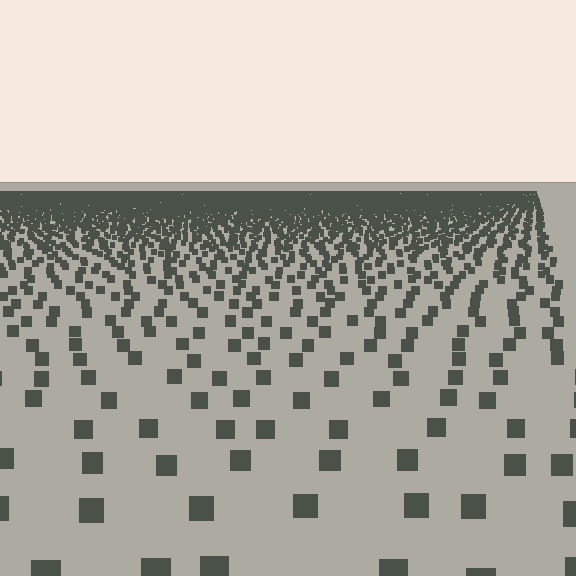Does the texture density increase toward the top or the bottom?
Density increases toward the top.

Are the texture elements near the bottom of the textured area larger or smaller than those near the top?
Larger. Near the bottom, elements are closer to the viewer and appear at a bigger on-screen size.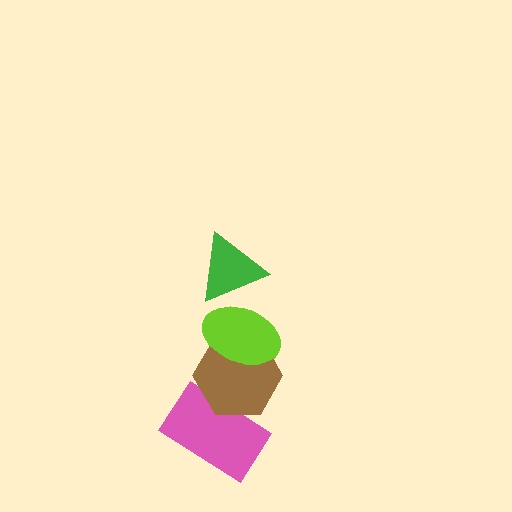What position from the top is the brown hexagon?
The brown hexagon is 3rd from the top.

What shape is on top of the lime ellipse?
The green triangle is on top of the lime ellipse.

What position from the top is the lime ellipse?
The lime ellipse is 2nd from the top.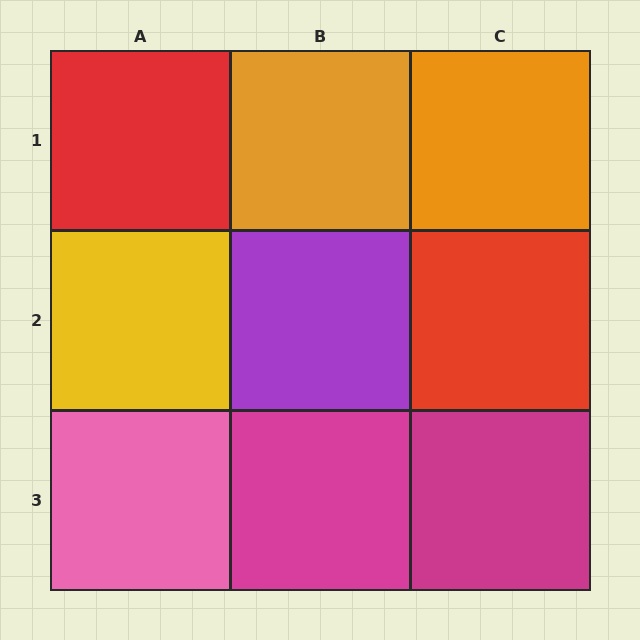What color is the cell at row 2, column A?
Yellow.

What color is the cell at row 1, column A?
Red.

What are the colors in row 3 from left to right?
Pink, magenta, magenta.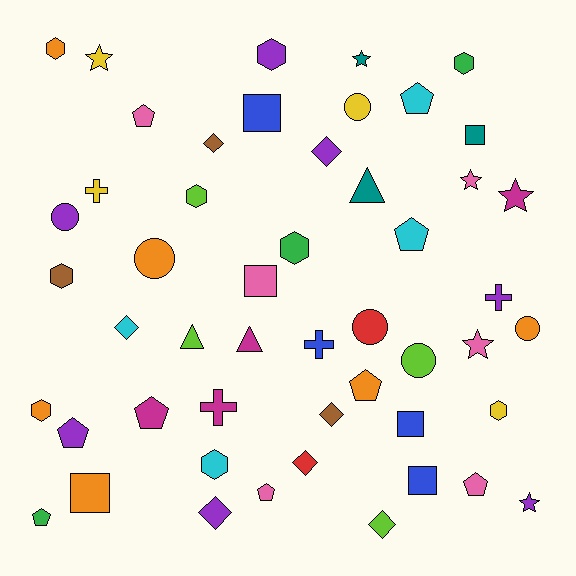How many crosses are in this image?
There are 4 crosses.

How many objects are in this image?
There are 50 objects.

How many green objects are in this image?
There are 3 green objects.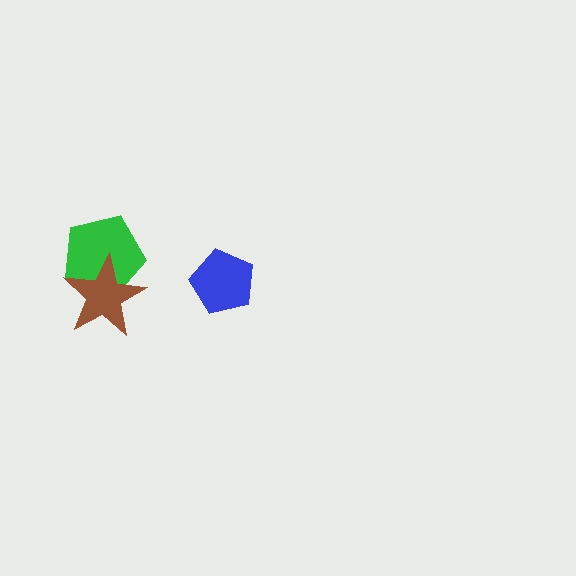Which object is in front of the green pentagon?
The brown star is in front of the green pentagon.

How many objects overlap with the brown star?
1 object overlaps with the brown star.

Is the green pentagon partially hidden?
Yes, it is partially covered by another shape.